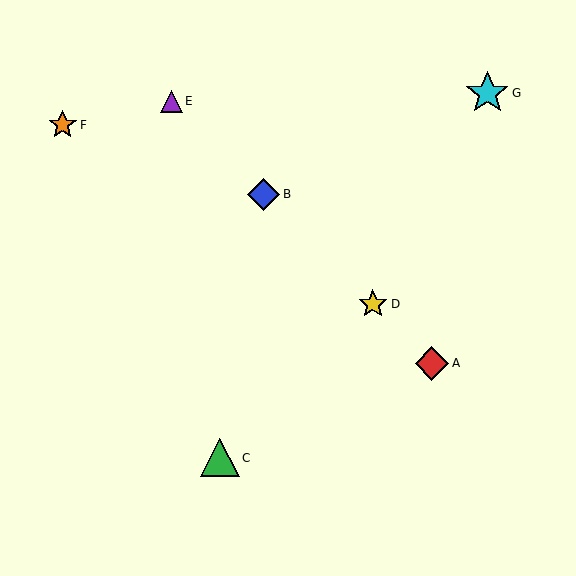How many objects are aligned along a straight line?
4 objects (A, B, D, E) are aligned along a straight line.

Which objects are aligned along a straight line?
Objects A, B, D, E are aligned along a straight line.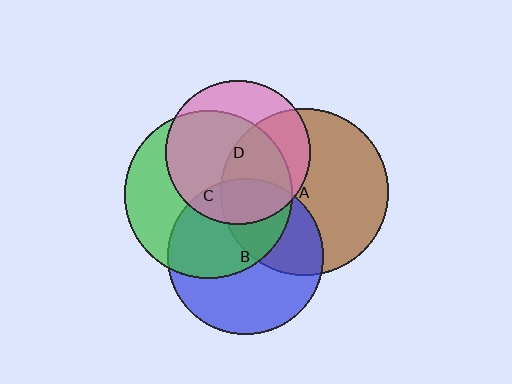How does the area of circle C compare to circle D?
Approximately 1.4 times.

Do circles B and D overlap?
Yes.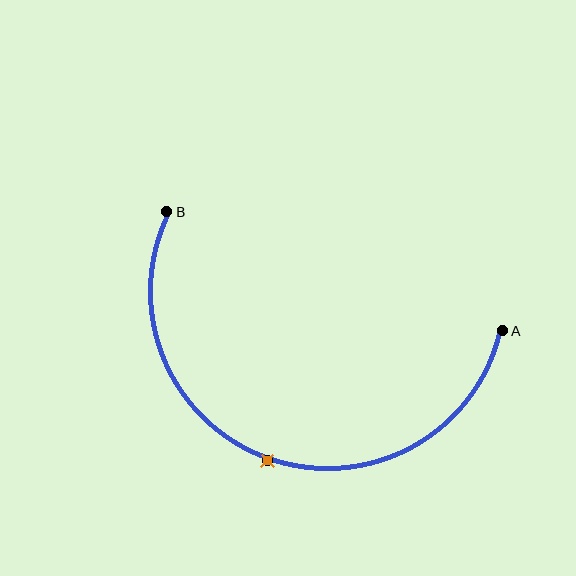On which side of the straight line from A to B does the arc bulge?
The arc bulges below the straight line connecting A and B.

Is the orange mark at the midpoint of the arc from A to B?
Yes. The orange mark lies on the arc at equal arc-length from both A and B — it is the arc midpoint.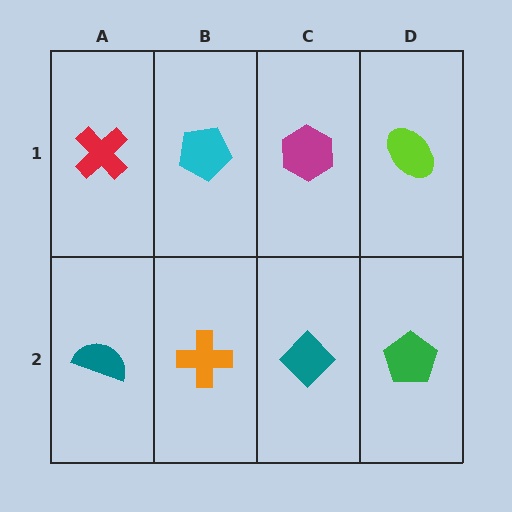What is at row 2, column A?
A teal semicircle.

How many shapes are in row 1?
4 shapes.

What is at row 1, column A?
A red cross.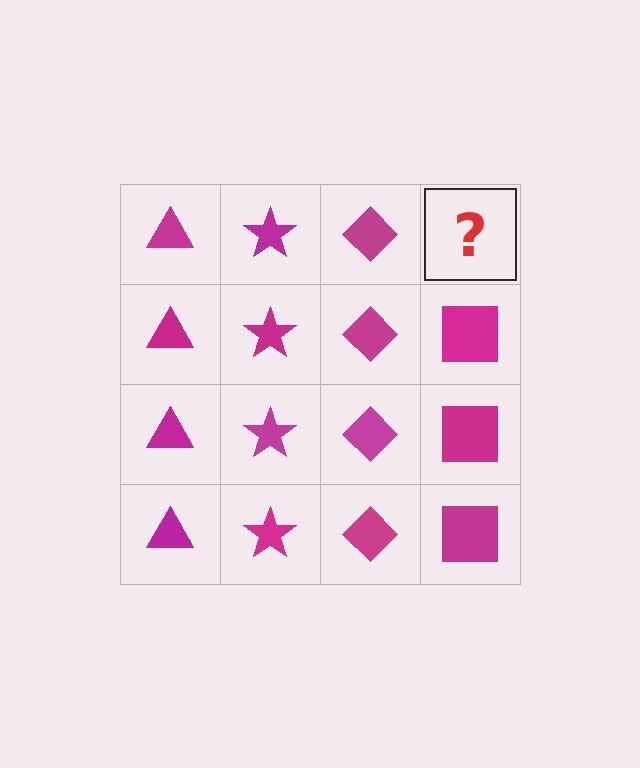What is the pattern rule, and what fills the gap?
The rule is that each column has a consistent shape. The gap should be filled with a magenta square.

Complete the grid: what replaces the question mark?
The question mark should be replaced with a magenta square.